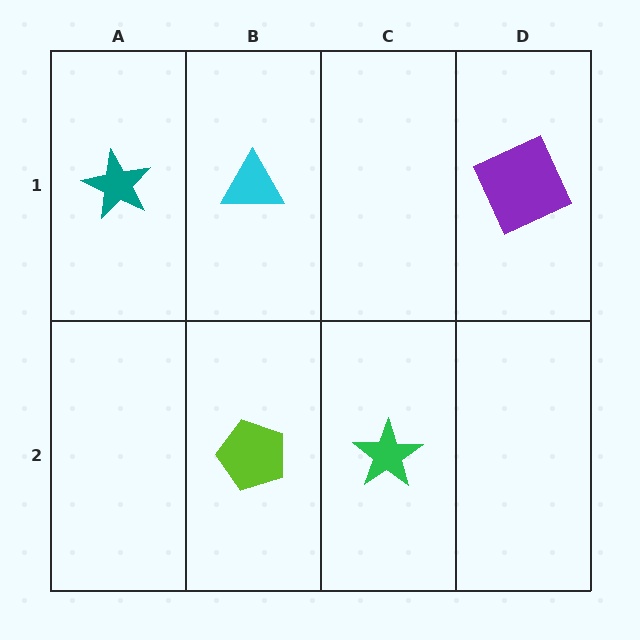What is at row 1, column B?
A cyan triangle.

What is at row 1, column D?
A purple square.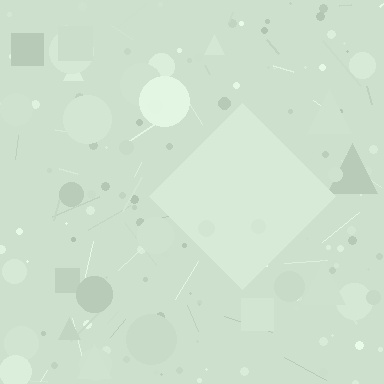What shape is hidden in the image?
A diamond is hidden in the image.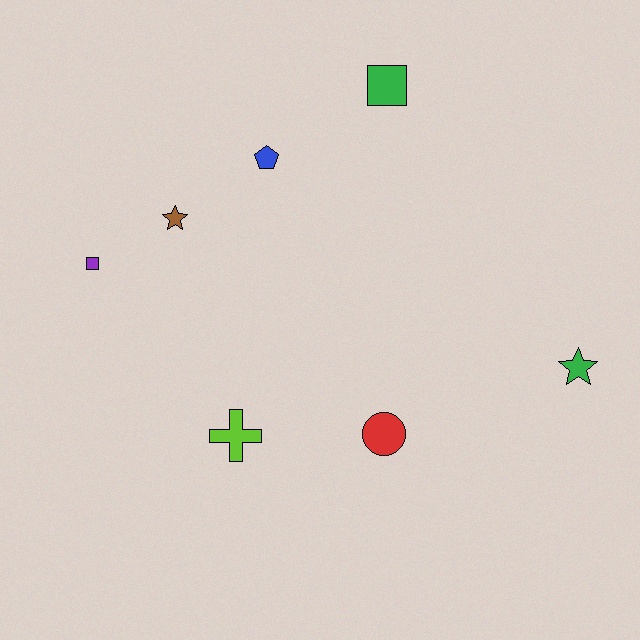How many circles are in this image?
There is 1 circle.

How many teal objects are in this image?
There are no teal objects.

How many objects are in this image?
There are 7 objects.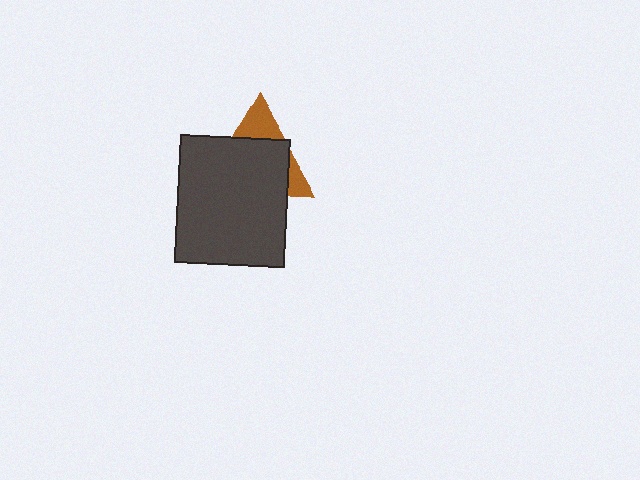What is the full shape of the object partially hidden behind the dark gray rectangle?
The partially hidden object is a brown triangle.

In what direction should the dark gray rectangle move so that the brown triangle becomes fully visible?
The dark gray rectangle should move down. That is the shortest direction to clear the overlap and leave the brown triangle fully visible.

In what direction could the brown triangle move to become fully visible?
The brown triangle could move up. That would shift it out from behind the dark gray rectangle entirely.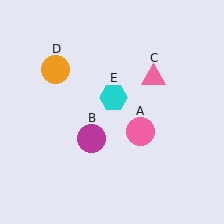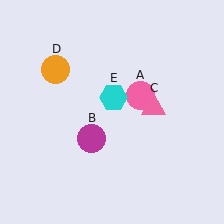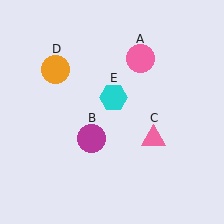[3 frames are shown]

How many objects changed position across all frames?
2 objects changed position: pink circle (object A), pink triangle (object C).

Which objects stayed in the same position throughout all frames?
Magenta circle (object B) and orange circle (object D) and cyan hexagon (object E) remained stationary.